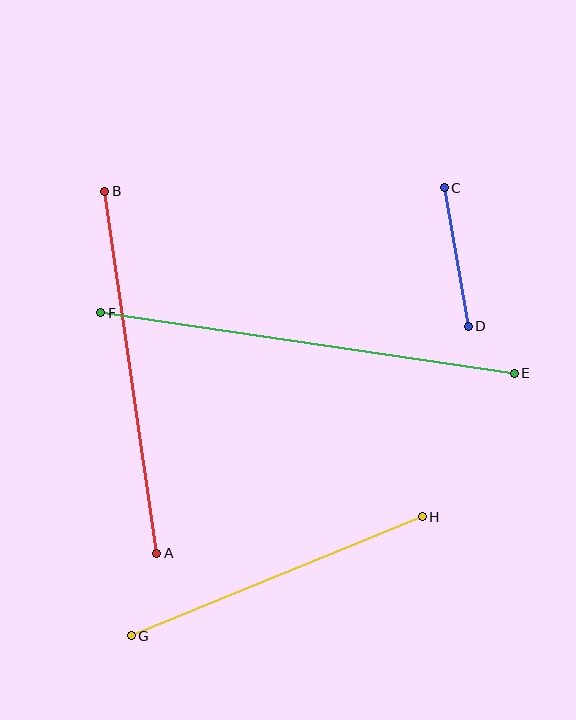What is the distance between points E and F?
The distance is approximately 418 pixels.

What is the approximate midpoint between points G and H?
The midpoint is at approximately (277, 576) pixels.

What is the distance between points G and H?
The distance is approximately 315 pixels.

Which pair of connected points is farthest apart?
Points E and F are farthest apart.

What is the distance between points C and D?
The distance is approximately 140 pixels.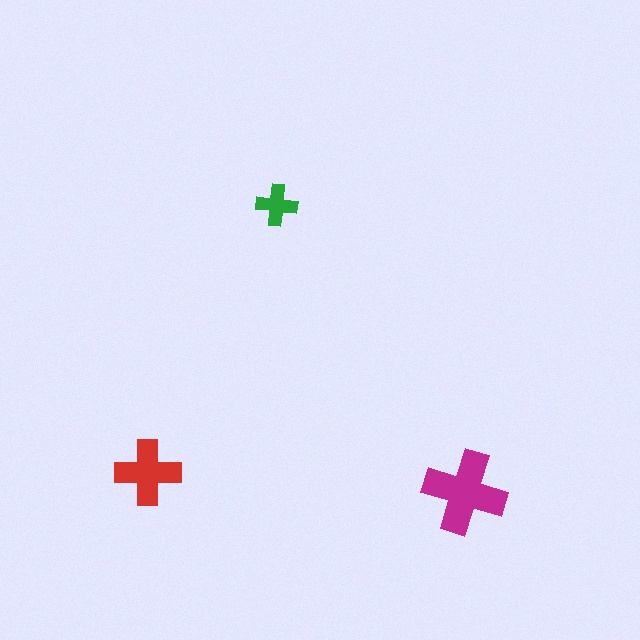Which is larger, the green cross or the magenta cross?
The magenta one.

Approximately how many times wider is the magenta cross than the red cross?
About 1.5 times wider.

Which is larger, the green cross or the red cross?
The red one.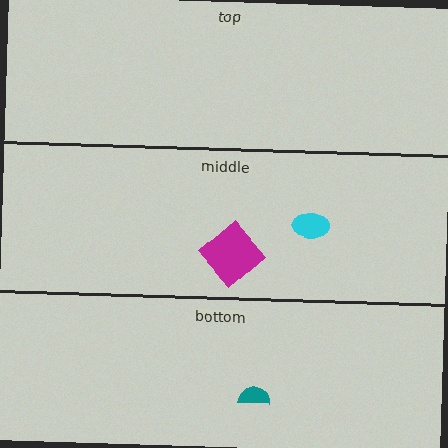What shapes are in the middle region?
The cyan ellipse, the magenta diamond.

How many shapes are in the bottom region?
1.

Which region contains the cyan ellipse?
The middle region.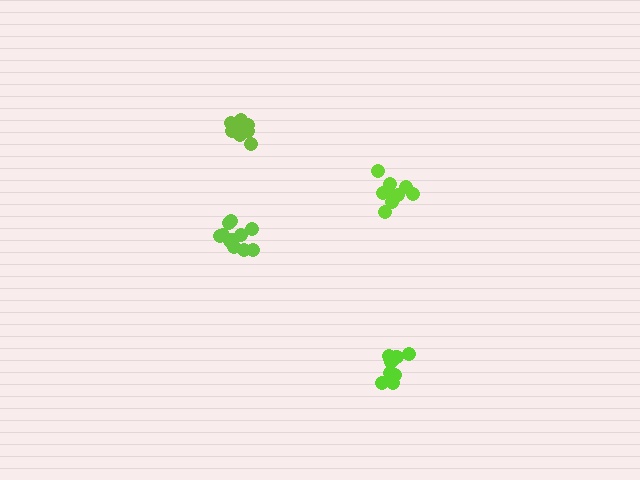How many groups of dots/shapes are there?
There are 4 groups.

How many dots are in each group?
Group 1: 11 dots, Group 2: 9 dots, Group 3: 11 dots, Group 4: 12 dots (43 total).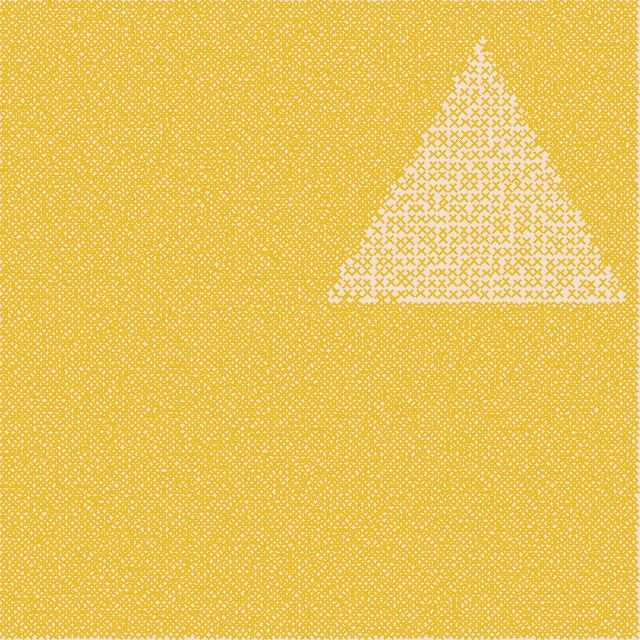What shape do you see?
I see a triangle.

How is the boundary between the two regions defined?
The boundary is defined by a change in element density (approximately 2.9x ratio). All elements are the same color, size, and shape.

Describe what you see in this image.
The image contains small yellow elements arranged at two different densities. A triangle-shaped region is visible where the elements are less densely packed than the surrounding area.